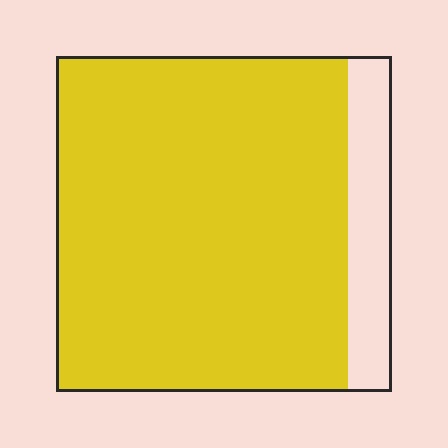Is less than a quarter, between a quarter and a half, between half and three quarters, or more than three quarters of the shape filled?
More than three quarters.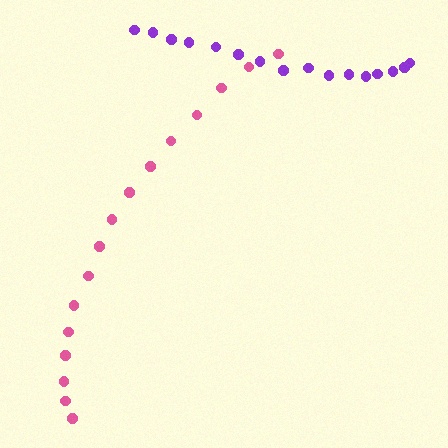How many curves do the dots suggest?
There are 2 distinct paths.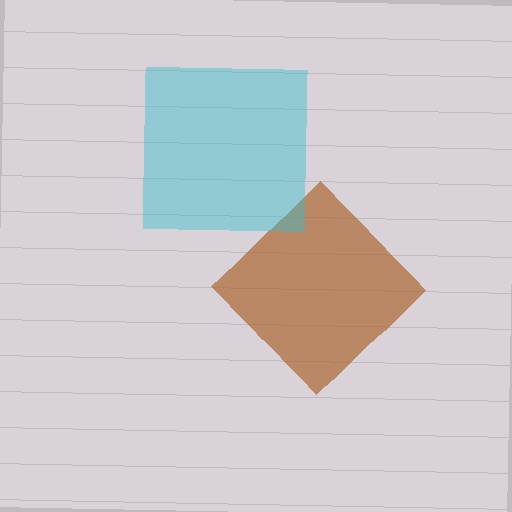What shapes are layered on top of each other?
The layered shapes are: a brown diamond, a cyan square.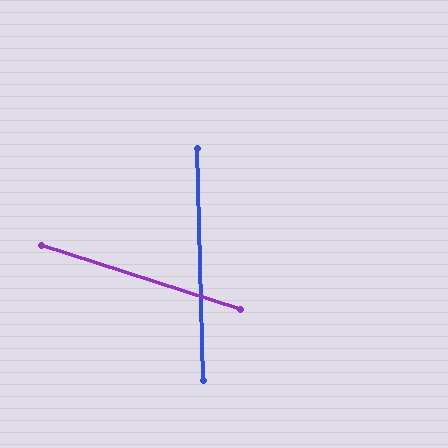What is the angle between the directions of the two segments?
Approximately 70 degrees.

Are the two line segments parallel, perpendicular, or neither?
Neither parallel nor perpendicular — they differ by about 70°.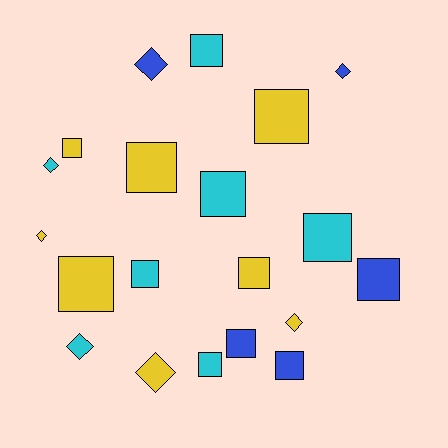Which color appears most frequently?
Yellow, with 8 objects.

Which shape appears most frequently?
Square, with 13 objects.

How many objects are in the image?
There are 20 objects.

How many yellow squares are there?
There are 5 yellow squares.